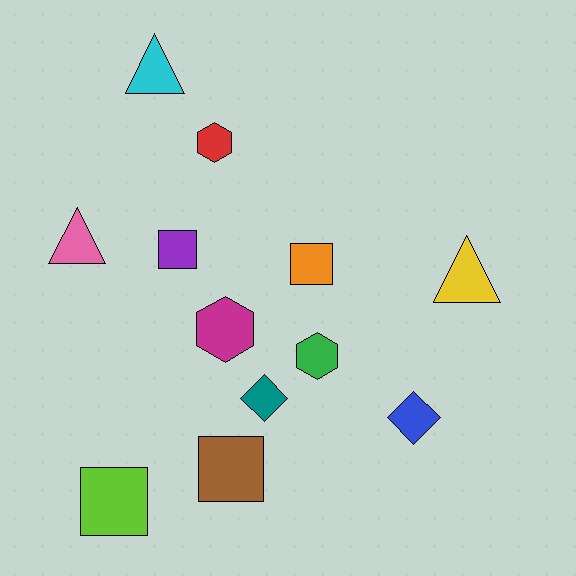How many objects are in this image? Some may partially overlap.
There are 12 objects.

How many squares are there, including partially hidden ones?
There are 4 squares.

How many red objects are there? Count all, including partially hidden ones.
There is 1 red object.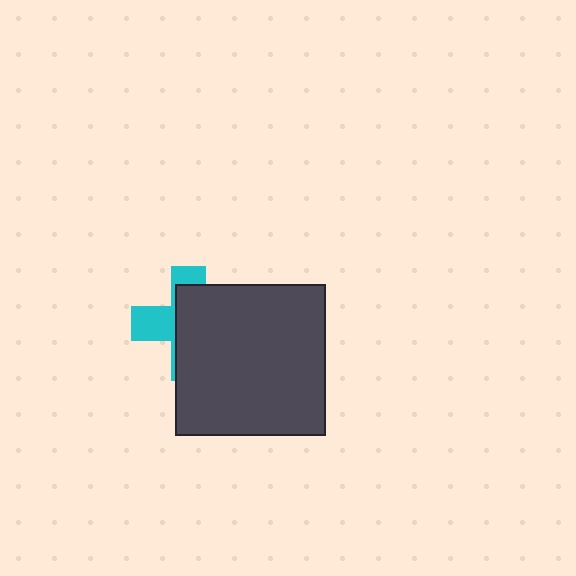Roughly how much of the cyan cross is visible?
A small part of it is visible (roughly 36%).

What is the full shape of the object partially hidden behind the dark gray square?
The partially hidden object is a cyan cross.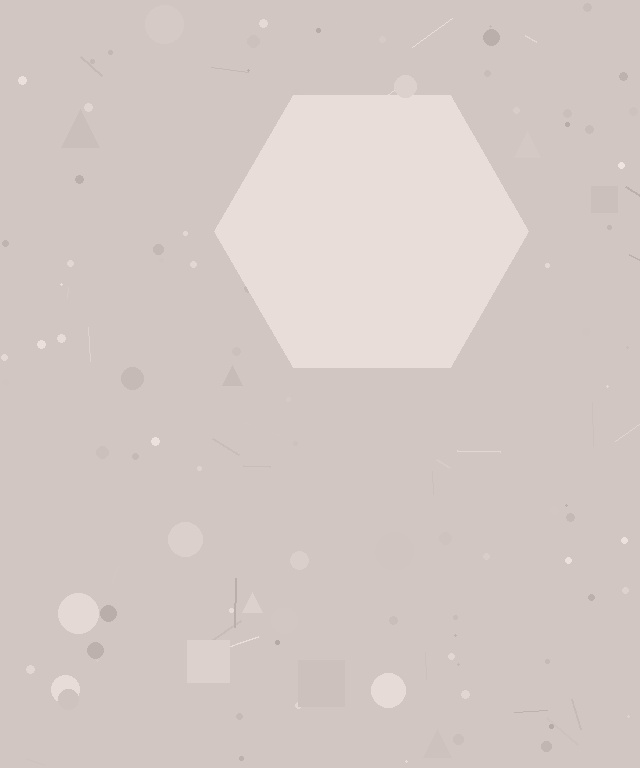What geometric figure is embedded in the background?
A hexagon is embedded in the background.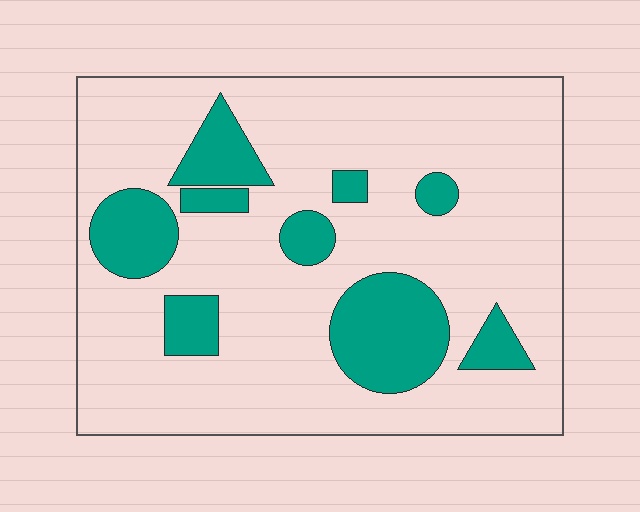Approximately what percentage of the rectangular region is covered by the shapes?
Approximately 20%.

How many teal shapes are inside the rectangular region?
9.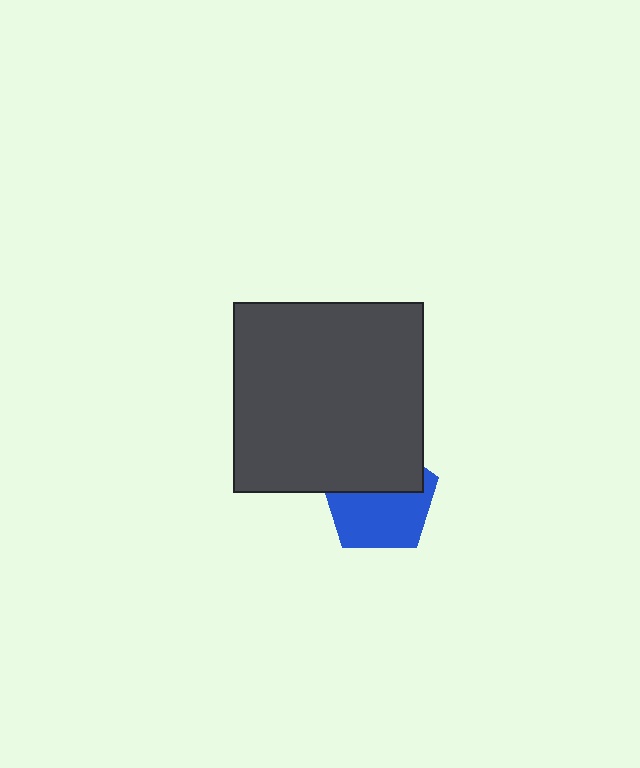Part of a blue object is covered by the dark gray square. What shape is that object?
It is a pentagon.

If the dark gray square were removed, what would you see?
You would see the complete blue pentagon.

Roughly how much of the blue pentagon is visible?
About half of it is visible (roughly 56%).